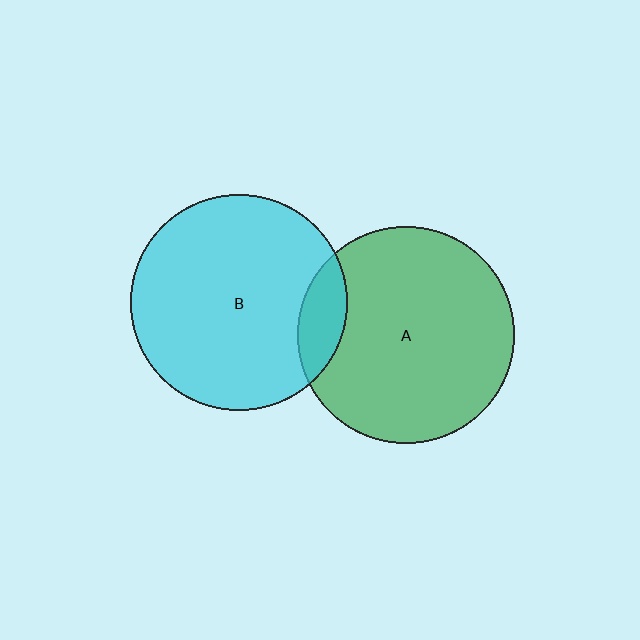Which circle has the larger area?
Circle A (green).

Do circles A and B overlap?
Yes.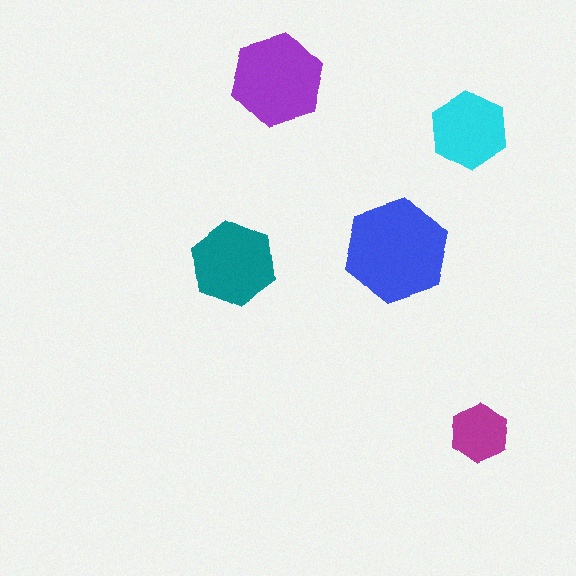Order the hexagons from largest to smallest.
the blue one, the purple one, the teal one, the cyan one, the magenta one.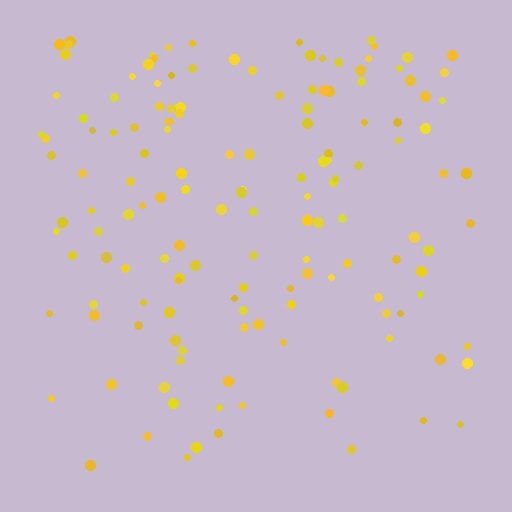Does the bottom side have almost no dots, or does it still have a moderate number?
Still a moderate number, just noticeably fewer than the top.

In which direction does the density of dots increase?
From bottom to top, with the top side densest.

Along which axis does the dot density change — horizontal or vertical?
Vertical.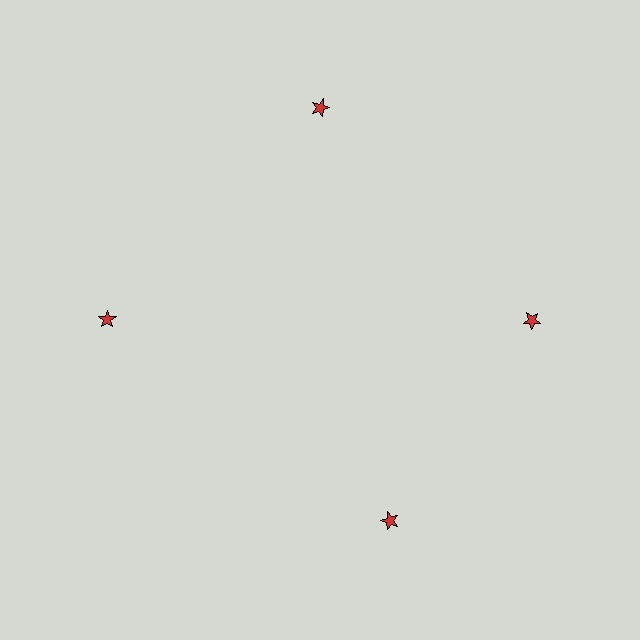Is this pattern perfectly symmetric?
No. The 4 red stars are arranged in a ring, but one element near the 6 o'clock position is rotated out of alignment along the ring, breaking the 4-fold rotational symmetry.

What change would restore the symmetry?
The symmetry would be restored by rotating it back into even spacing with its neighbors so that all 4 stars sit at equal angles and equal distance from the center.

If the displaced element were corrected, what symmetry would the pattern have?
It would have 4-fold rotational symmetry — the pattern would map onto itself every 90 degrees.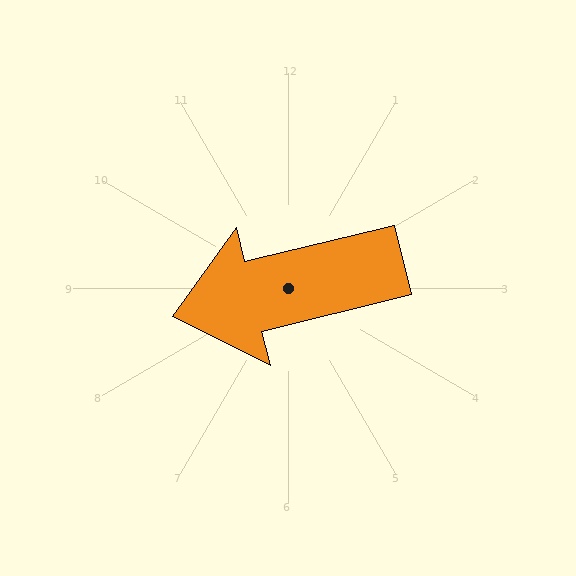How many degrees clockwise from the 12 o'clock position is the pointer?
Approximately 256 degrees.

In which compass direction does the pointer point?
West.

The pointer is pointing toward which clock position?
Roughly 9 o'clock.